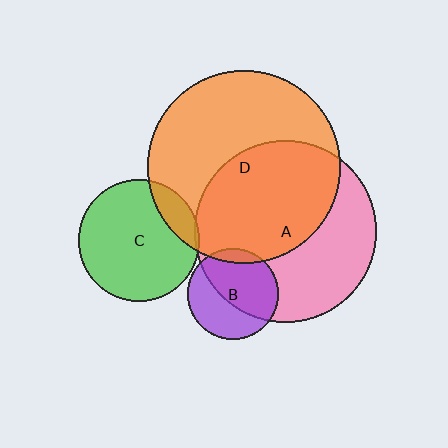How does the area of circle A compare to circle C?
Approximately 2.2 times.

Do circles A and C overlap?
Yes.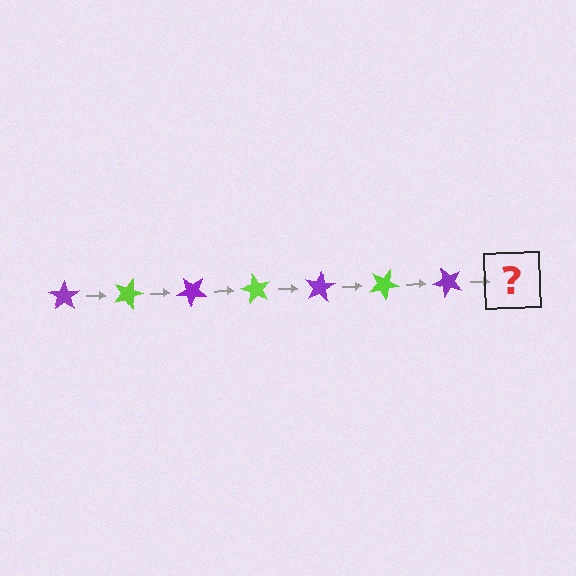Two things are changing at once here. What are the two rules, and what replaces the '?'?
The two rules are that it rotates 20 degrees each step and the color cycles through purple and lime. The '?' should be a lime star, rotated 140 degrees from the start.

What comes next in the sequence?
The next element should be a lime star, rotated 140 degrees from the start.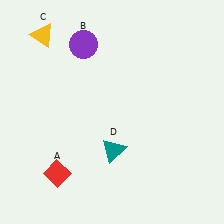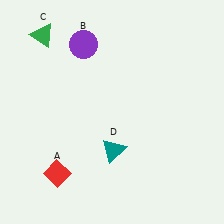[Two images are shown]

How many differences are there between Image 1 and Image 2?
There is 1 difference between the two images.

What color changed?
The triangle (C) changed from yellow in Image 1 to green in Image 2.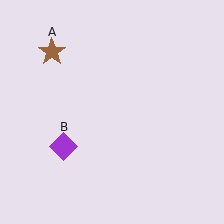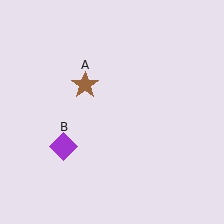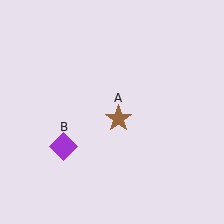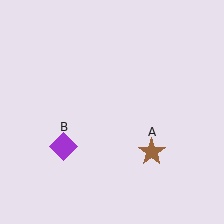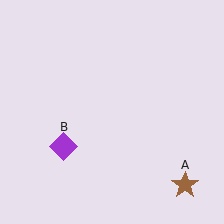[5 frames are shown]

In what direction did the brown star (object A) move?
The brown star (object A) moved down and to the right.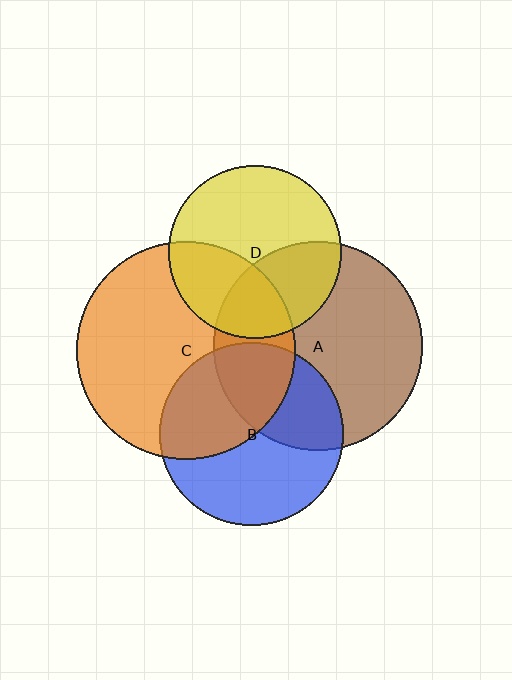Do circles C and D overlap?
Yes.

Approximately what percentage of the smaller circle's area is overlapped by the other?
Approximately 35%.